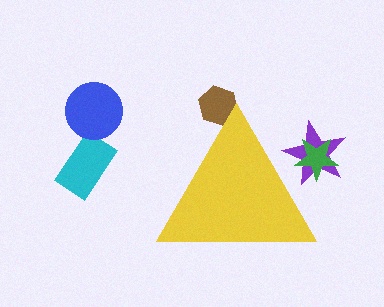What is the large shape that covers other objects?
A yellow triangle.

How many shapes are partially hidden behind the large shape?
3 shapes are partially hidden.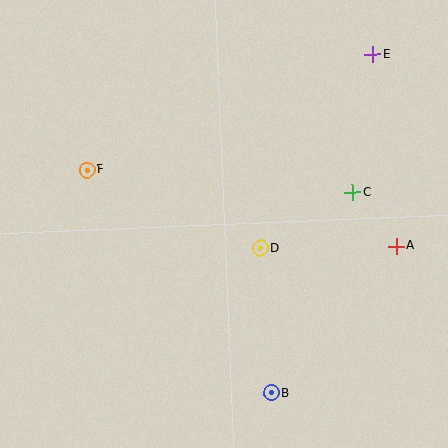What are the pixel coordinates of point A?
Point A is at (396, 246).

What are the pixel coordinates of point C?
Point C is at (353, 192).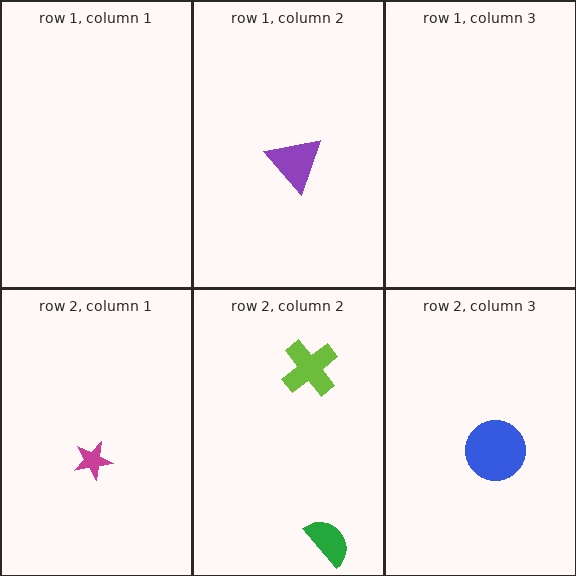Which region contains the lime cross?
The row 2, column 2 region.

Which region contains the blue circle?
The row 2, column 3 region.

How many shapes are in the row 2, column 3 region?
1.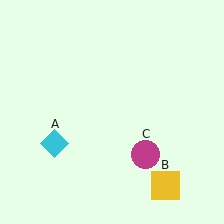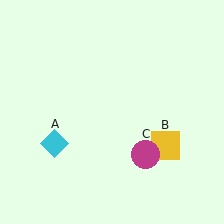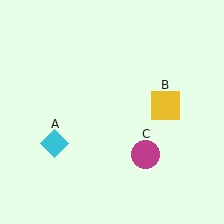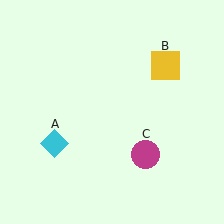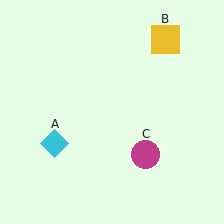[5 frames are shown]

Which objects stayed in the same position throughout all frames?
Cyan diamond (object A) and magenta circle (object C) remained stationary.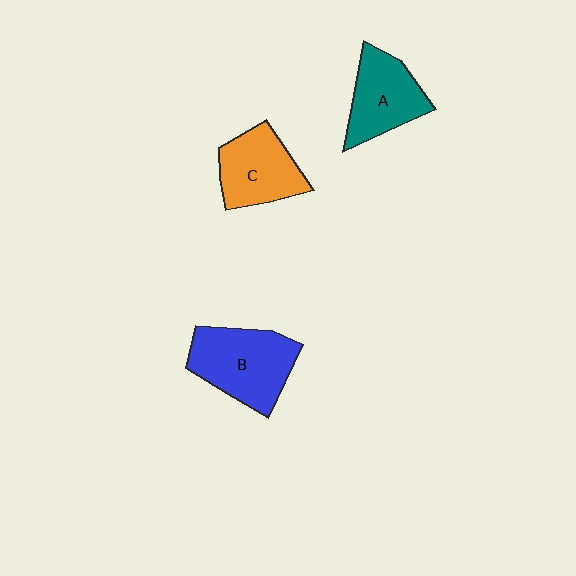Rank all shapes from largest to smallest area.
From largest to smallest: B (blue), C (orange), A (teal).